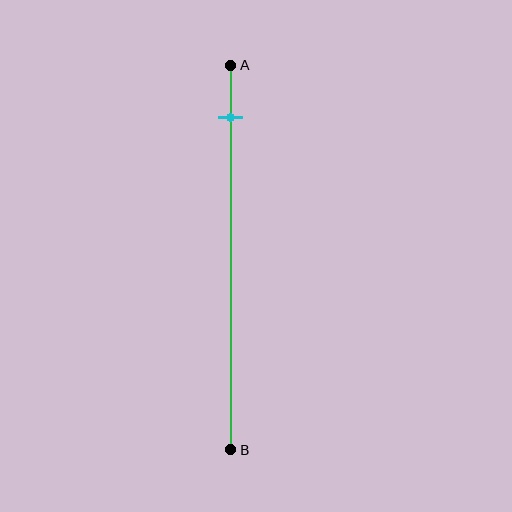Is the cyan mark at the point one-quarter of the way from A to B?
No, the mark is at about 15% from A, not at the 25% one-quarter point.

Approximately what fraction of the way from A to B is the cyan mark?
The cyan mark is approximately 15% of the way from A to B.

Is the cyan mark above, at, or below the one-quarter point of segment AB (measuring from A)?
The cyan mark is above the one-quarter point of segment AB.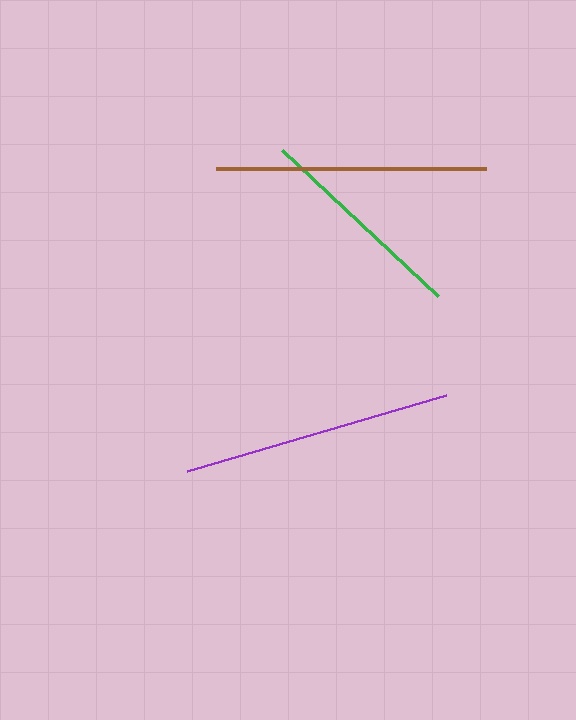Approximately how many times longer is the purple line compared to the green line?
The purple line is approximately 1.3 times the length of the green line.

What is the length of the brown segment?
The brown segment is approximately 269 pixels long.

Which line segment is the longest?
The purple line is the longest at approximately 270 pixels.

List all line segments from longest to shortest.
From longest to shortest: purple, brown, green.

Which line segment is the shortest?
The green line is the shortest at approximately 214 pixels.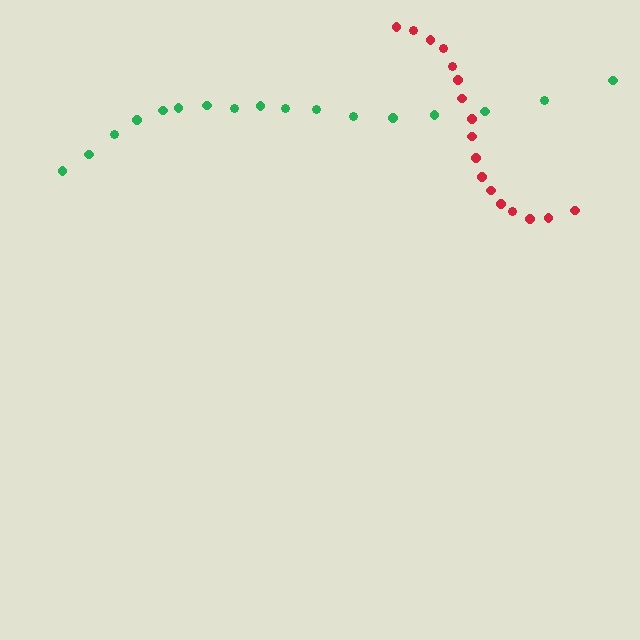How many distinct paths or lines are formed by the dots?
There are 2 distinct paths.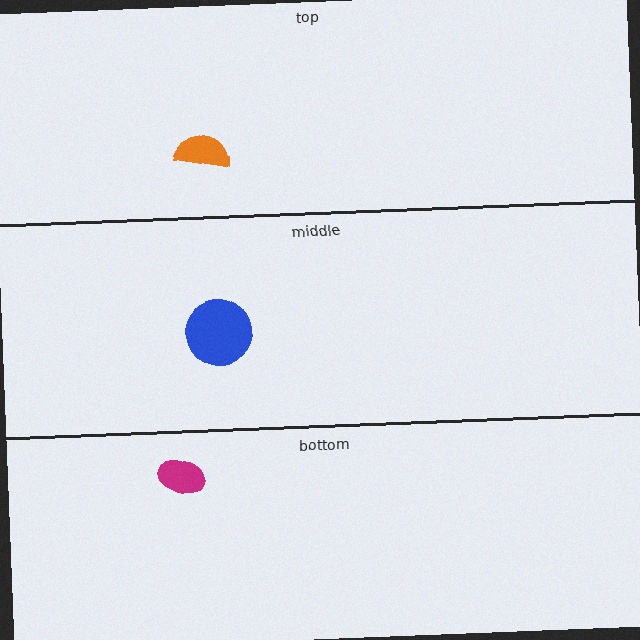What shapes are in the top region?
The orange semicircle.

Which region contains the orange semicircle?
The top region.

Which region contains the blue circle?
The middle region.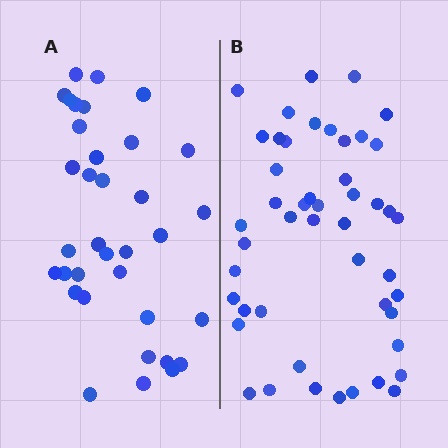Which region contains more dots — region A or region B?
Region B (the right region) has more dots.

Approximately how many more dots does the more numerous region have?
Region B has approximately 15 more dots than region A.